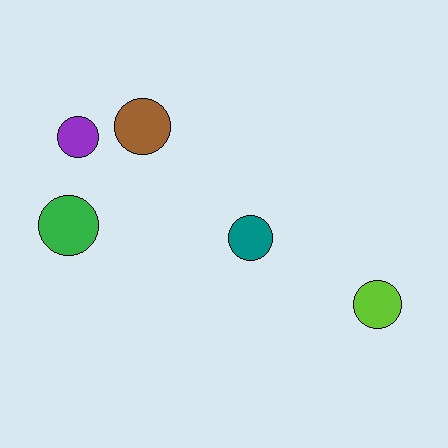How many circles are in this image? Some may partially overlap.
There are 5 circles.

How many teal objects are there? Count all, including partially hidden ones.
There is 1 teal object.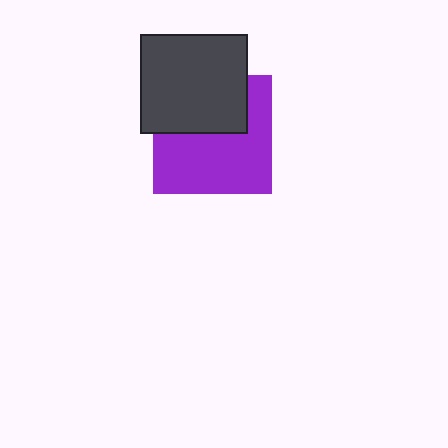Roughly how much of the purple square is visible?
About half of it is visible (roughly 61%).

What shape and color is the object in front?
The object in front is a dark gray rectangle.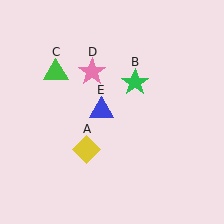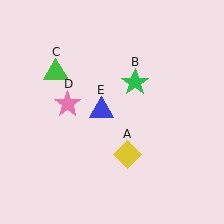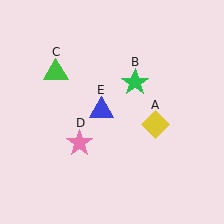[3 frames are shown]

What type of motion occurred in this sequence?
The yellow diamond (object A), pink star (object D) rotated counterclockwise around the center of the scene.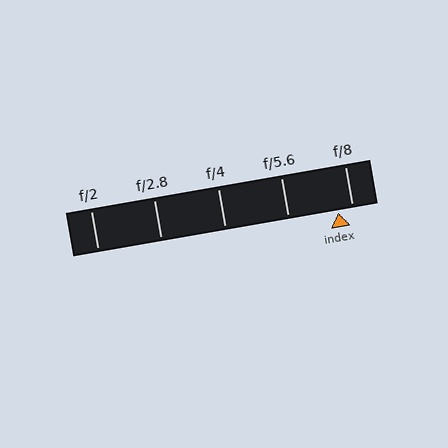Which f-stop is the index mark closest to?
The index mark is closest to f/8.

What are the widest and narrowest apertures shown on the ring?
The widest aperture shown is f/2 and the narrowest is f/8.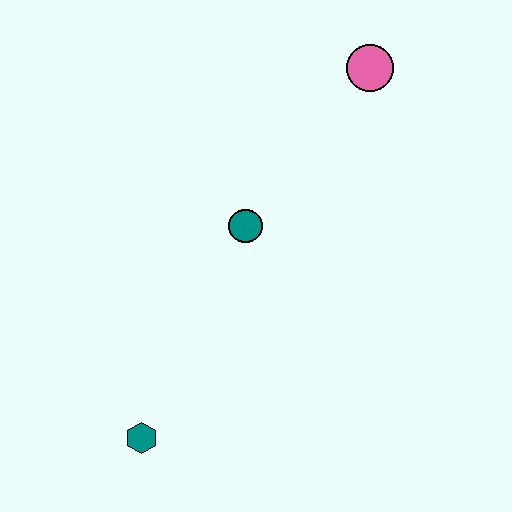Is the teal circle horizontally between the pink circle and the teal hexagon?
Yes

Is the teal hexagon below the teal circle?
Yes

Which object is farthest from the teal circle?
The teal hexagon is farthest from the teal circle.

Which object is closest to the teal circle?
The pink circle is closest to the teal circle.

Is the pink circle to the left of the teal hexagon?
No